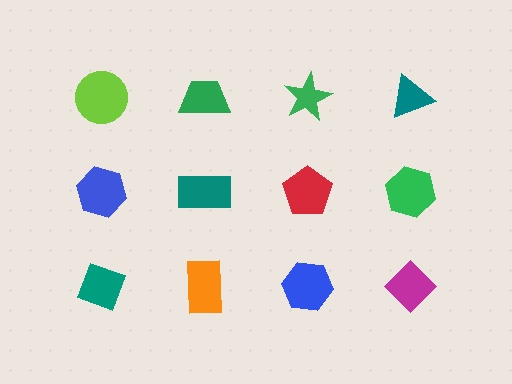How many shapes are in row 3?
4 shapes.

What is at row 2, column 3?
A red pentagon.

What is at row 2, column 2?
A teal rectangle.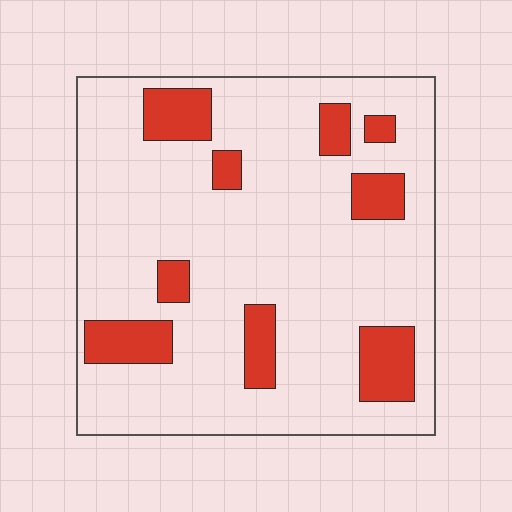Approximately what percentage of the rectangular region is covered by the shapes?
Approximately 15%.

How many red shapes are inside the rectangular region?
9.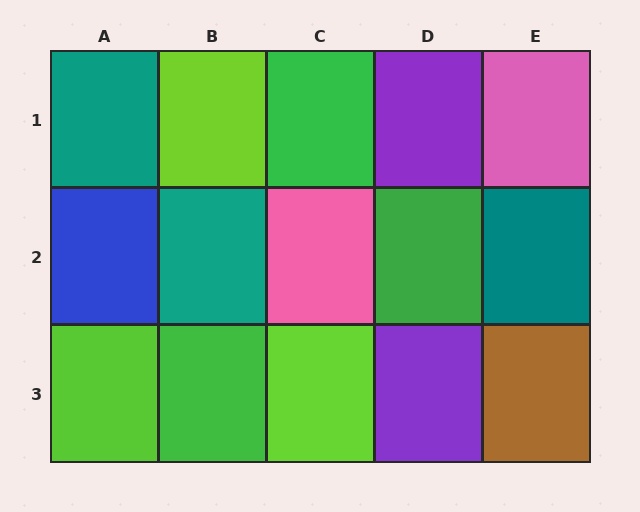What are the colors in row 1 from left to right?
Teal, lime, green, purple, pink.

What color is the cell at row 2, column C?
Pink.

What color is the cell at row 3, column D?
Purple.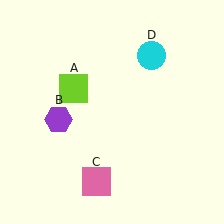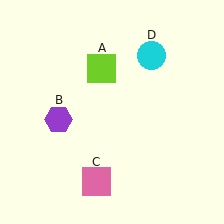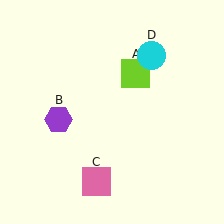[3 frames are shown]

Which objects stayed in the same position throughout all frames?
Purple hexagon (object B) and pink square (object C) and cyan circle (object D) remained stationary.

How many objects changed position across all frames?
1 object changed position: lime square (object A).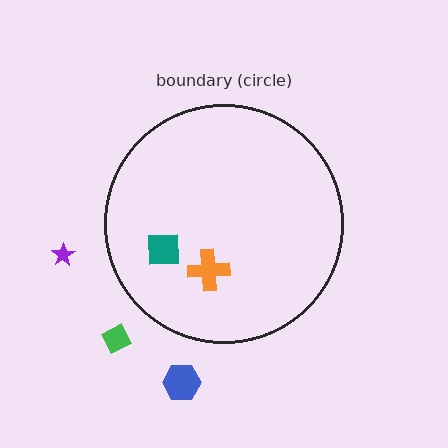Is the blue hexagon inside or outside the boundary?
Outside.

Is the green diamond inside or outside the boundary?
Outside.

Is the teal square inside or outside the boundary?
Inside.